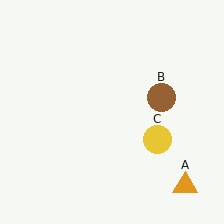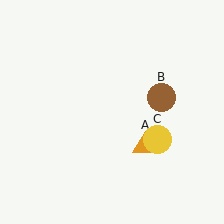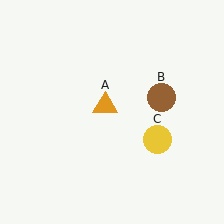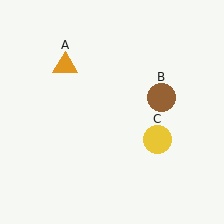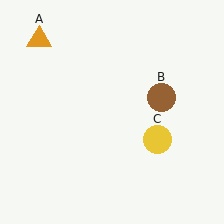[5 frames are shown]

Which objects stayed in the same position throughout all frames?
Brown circle (object B) and yellow circle (object C) remained stationary.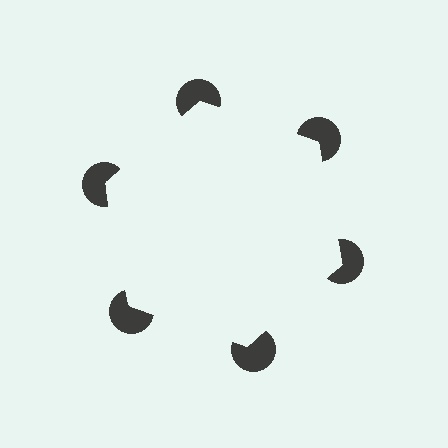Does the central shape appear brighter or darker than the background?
It typically appears slightly brighter than the background, even though no actual brightness change is drawn.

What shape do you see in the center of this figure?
An illusory hexagon — its edges are inferred from the aligned wedge cuts in the pac-man discs, not physically drawn.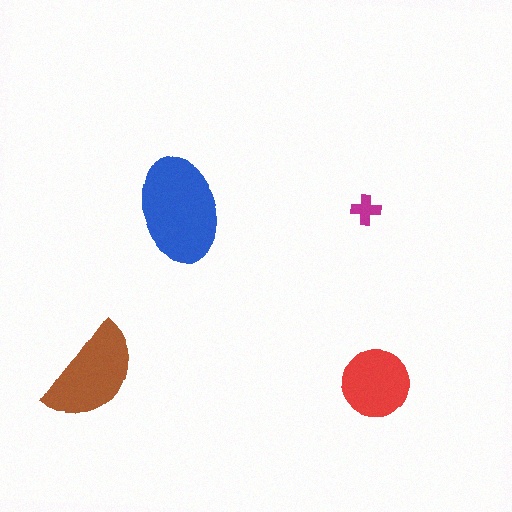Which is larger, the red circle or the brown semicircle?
The brown semicircle.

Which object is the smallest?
The magenta cross.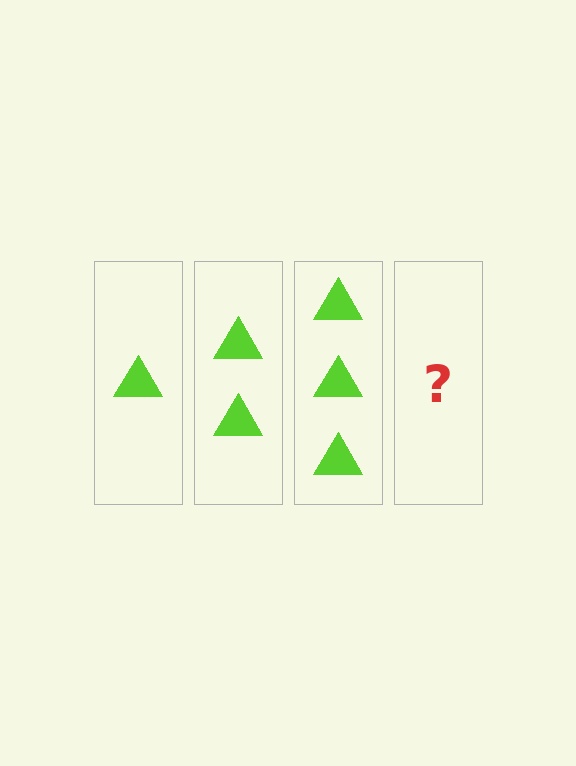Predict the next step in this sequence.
The next step is 4 triangles.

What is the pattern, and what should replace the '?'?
The pattern is that each step adds one more triangle. The '?' should be 4 triangles.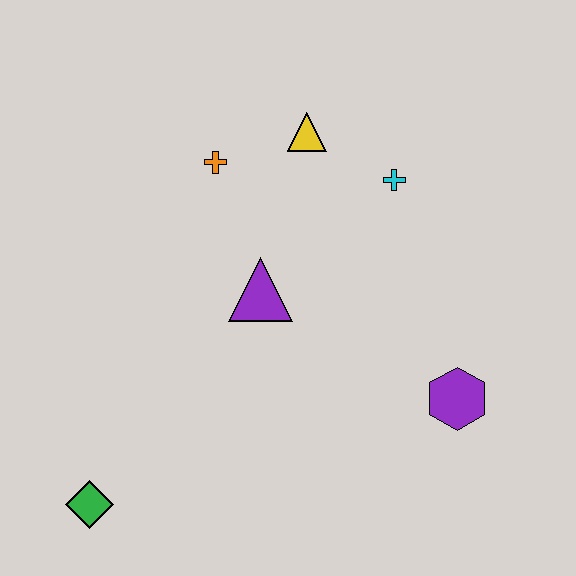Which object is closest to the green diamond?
The purple triangle is closest to the green diamond.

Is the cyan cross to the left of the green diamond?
No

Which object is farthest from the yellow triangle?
The green diamond is farthest from the yellow triangle.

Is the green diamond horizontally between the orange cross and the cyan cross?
No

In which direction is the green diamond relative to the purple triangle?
The green diamond is below the purple triangle.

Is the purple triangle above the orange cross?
No